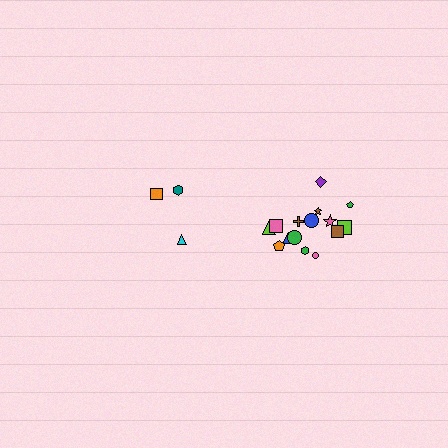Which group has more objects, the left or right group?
The right group.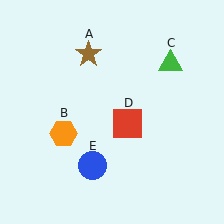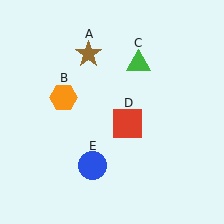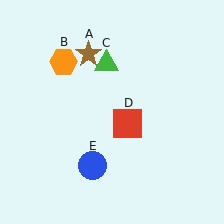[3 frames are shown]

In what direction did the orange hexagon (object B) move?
The orange hexagon (object B) moved up.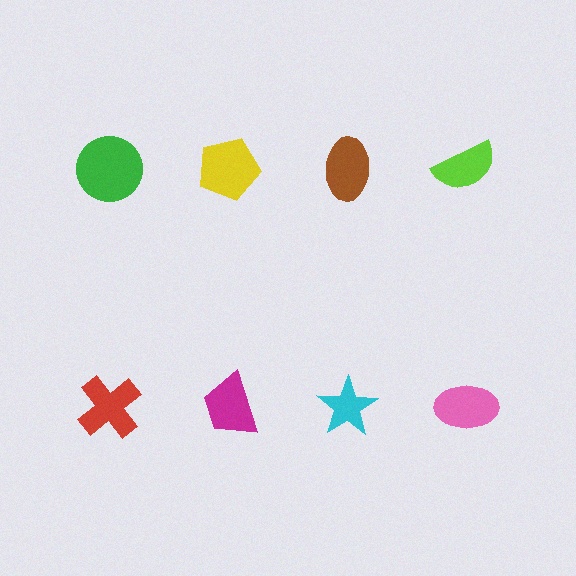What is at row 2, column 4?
A pink ellipse.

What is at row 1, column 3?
A brown ellipse.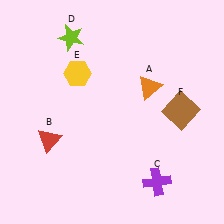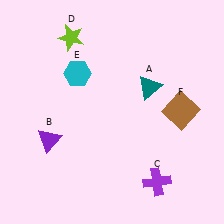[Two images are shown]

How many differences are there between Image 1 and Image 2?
There are 3 differences between the two images.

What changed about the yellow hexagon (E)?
In Image 1, E is yellow. In Image 2, it changed to cyan.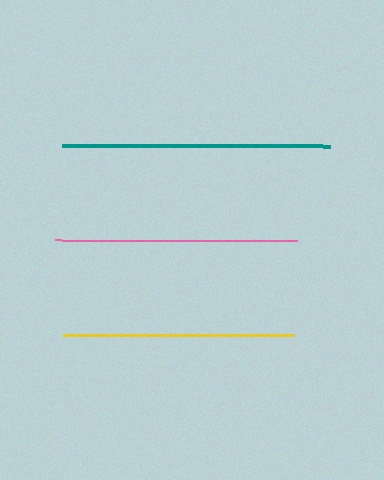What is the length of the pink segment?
The pink segment is approximately 242 pixels long.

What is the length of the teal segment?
The teal segment is approximately 267 pixels long.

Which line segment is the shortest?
The yellow line is the shortest at approximately 231 pixels.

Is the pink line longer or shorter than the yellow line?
The pink line is longer than the yellow line.